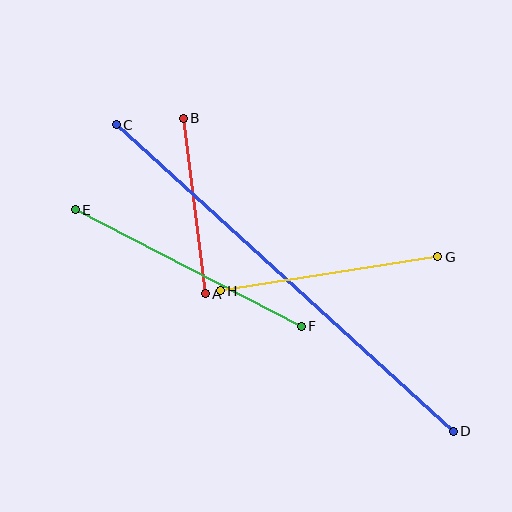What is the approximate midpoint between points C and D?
The midpoint is at approximately (285, 278) pixels.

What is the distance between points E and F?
The distance is approximately 255 pixels.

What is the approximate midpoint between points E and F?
The midpoint is at approximately (188, 268) pixels.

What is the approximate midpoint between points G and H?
The midpoint is at approximately (329, 274) pixels.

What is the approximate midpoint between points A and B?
The midpoint is at approximately (194, 206) pixels.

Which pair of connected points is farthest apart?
Points C and D are farthest apart.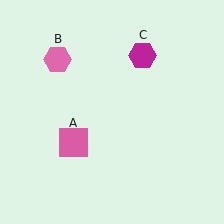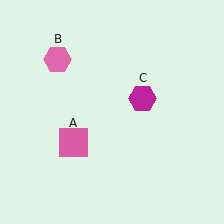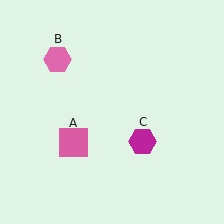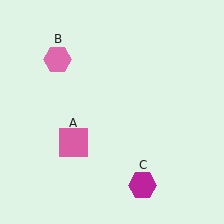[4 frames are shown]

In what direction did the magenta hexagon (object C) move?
The magenta hexagon (object C) moved down.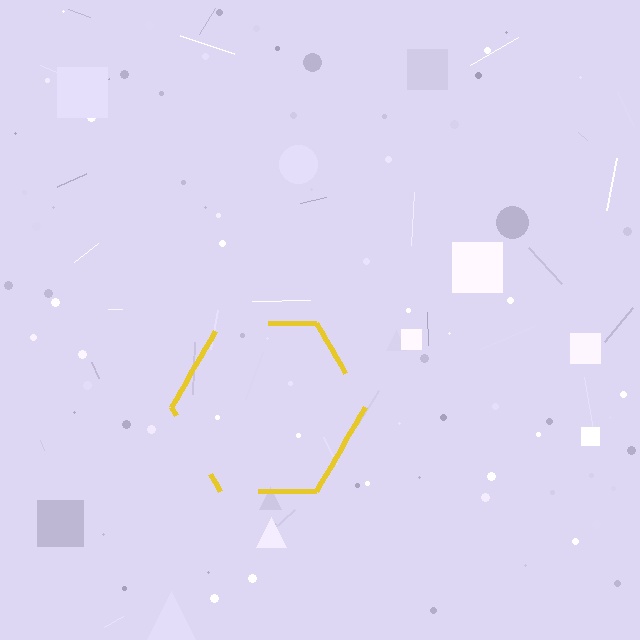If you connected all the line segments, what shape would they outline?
They would outline a hexagon.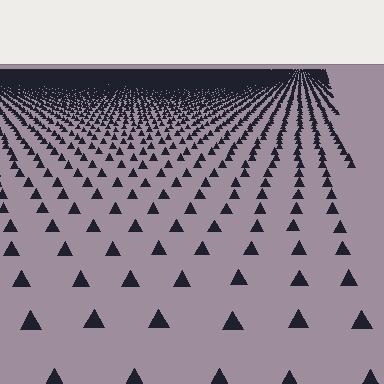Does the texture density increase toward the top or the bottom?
Density increases toward the top.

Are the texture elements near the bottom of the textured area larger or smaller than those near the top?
Larger. Near the bottom, elements are closer to the viewer and appear at a bigger on-screen size.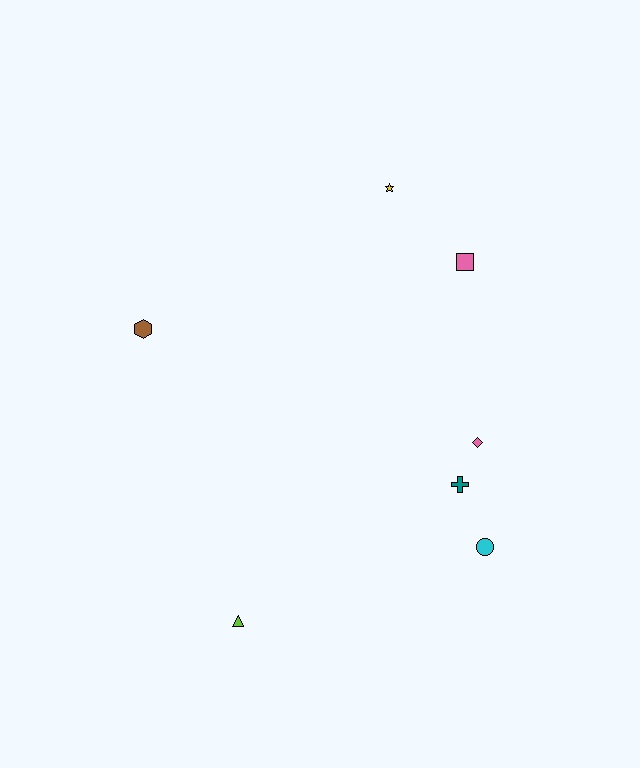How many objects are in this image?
There are 7 objects.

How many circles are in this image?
There is 1 circle.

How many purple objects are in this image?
There are no purple objects.